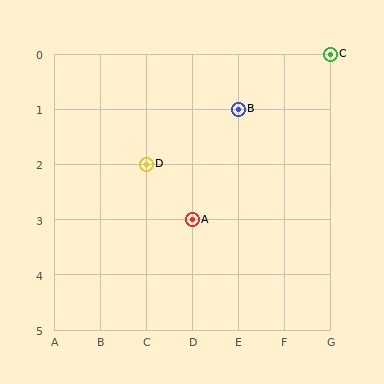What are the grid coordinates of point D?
Point D is at grid coordinates (C, 2).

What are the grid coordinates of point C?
Point C is at grid coordinates (G, 0).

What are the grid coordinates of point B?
Point B is at grid coordinates (E, 1).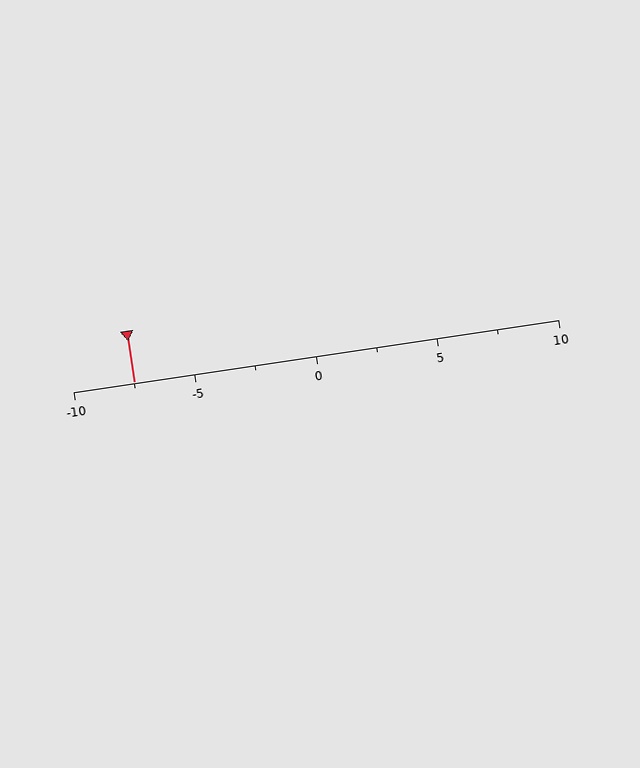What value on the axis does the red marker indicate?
The marker indicates approximately -7.5.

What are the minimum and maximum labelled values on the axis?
The axis runs from -10 to 10.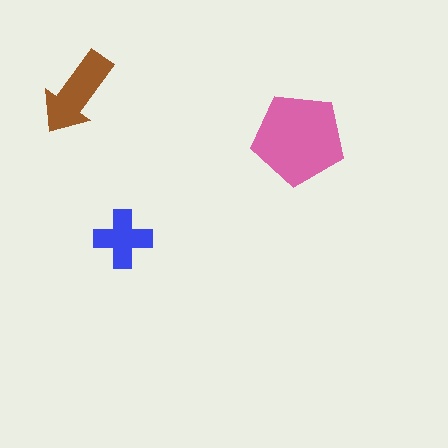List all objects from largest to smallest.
The pink pentagon, the brown arrow, the blue cross.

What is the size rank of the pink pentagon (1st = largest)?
1st.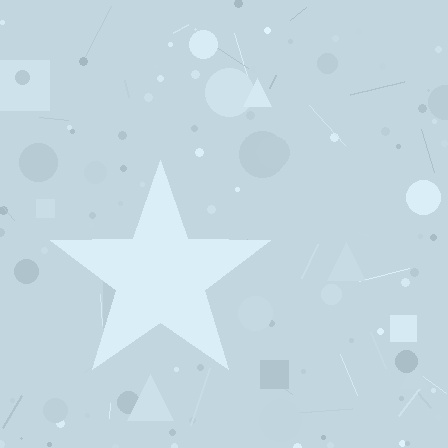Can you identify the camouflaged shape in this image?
The camouflaged shape is a star.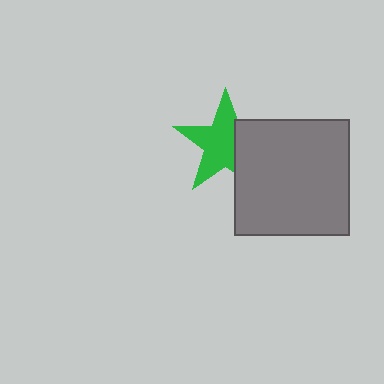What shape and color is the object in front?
The object in front is a gray square.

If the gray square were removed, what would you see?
You would see the complete green star.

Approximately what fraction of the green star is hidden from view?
Roughly 35% of the green star is hidden behind the gray square.